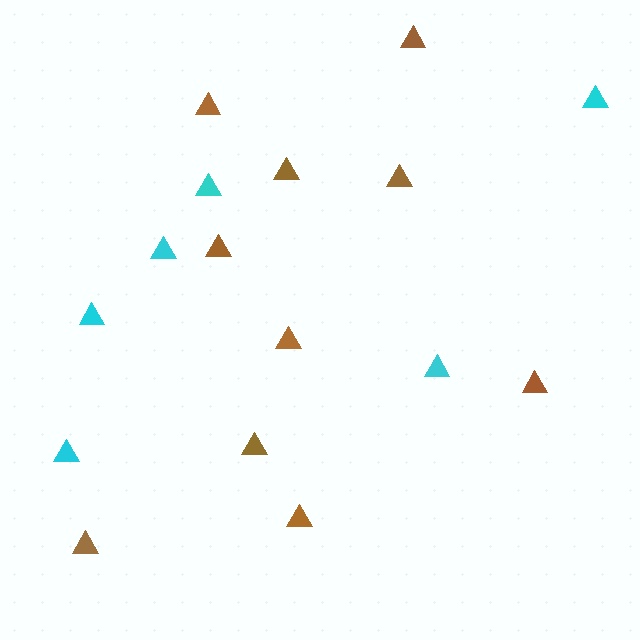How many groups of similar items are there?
There are 2 groups: one group of cyan triangles (6) and one group of brown triangles (10).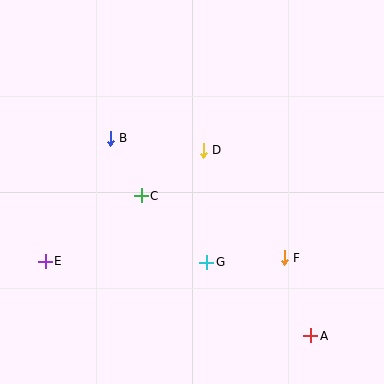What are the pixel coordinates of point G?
Point G is at (207, 262).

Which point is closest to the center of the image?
Point D at (203, 150) is closest to the center.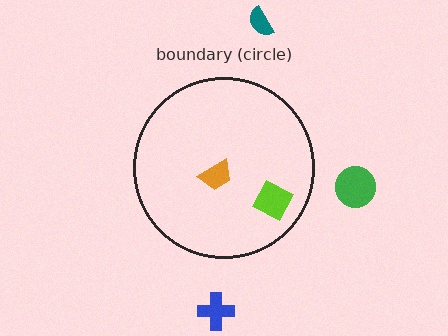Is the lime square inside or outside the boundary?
Inside.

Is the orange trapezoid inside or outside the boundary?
Inside.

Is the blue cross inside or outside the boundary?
Outside.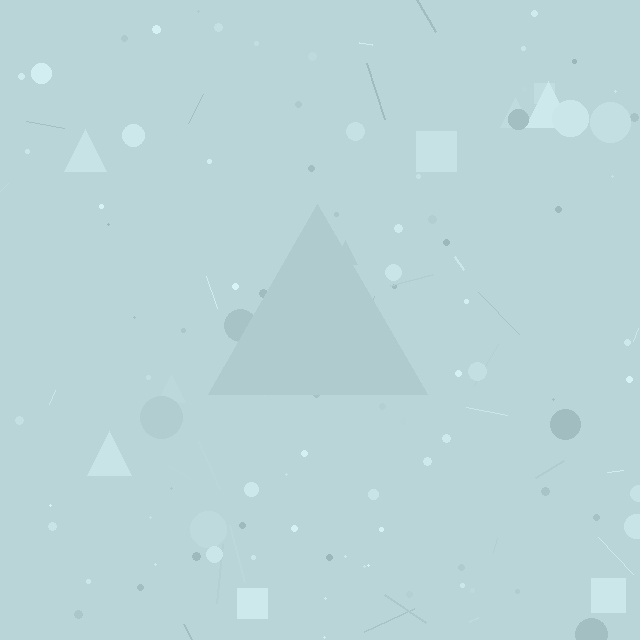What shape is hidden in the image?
A triangle is hidden in the image.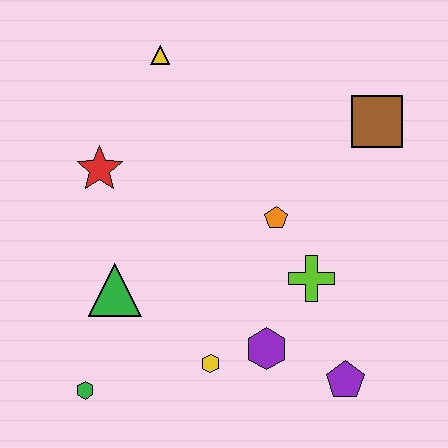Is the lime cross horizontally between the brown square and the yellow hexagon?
Yes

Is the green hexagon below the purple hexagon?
Yes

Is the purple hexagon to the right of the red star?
Yes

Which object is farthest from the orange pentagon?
The green hexagon is farthest from the orange pentagon.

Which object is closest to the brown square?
The orange pentagon is closest to the brown square.